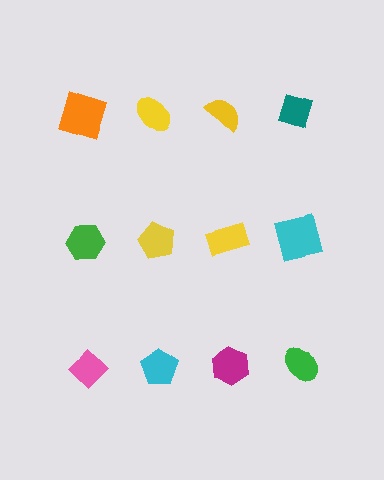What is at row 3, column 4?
A green ellipse.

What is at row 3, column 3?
A magenta hexagon.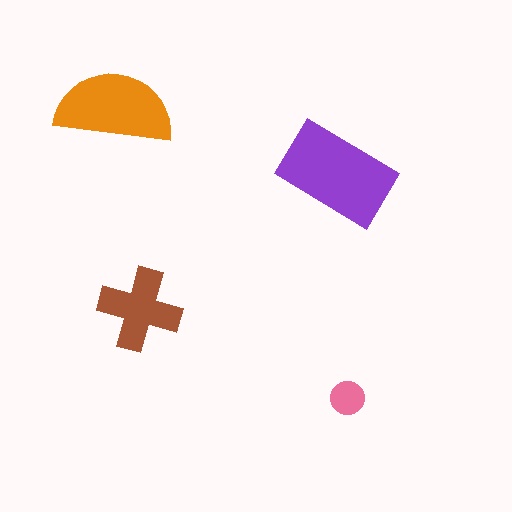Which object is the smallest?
The pink circle.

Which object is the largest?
The purple rectangle.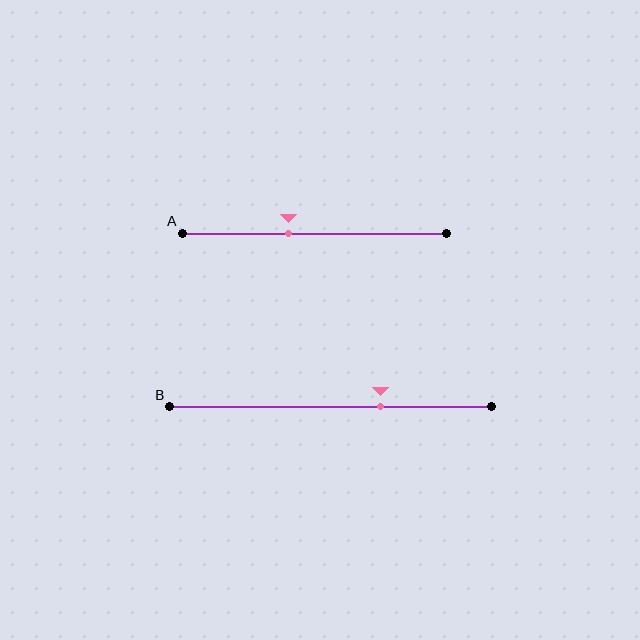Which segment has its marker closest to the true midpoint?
Segment A has its marker closest to the true midpoint.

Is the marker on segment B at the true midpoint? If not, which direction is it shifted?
No, the marker on segment B is shifted to the right by about 16% of the segment length.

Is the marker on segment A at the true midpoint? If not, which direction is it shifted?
No, the marker on segment A is shifted to the left by about 10% of the segment length.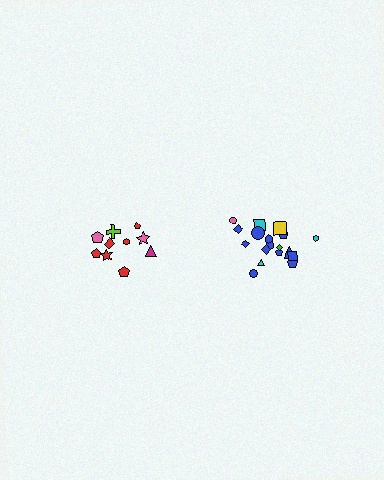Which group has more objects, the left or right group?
The right group.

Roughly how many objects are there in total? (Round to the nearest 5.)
Roughly 30 objects in total.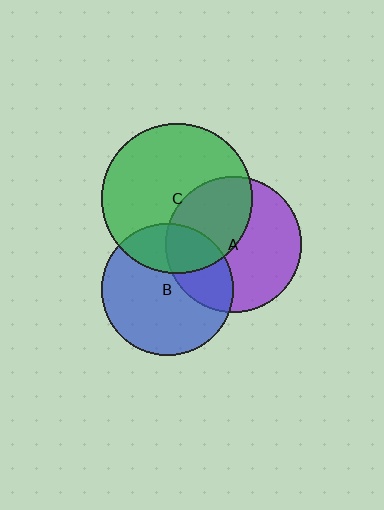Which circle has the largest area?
Circle C (green).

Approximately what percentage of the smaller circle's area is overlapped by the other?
Approximately 25%.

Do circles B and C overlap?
Yes.